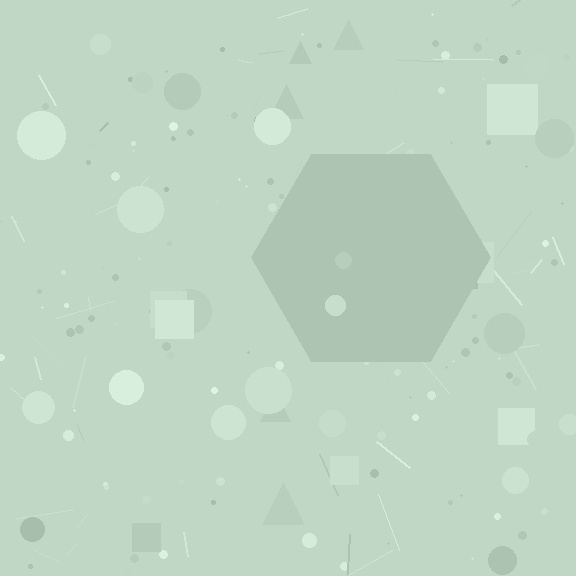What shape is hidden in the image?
A hexagon is hidden in the image.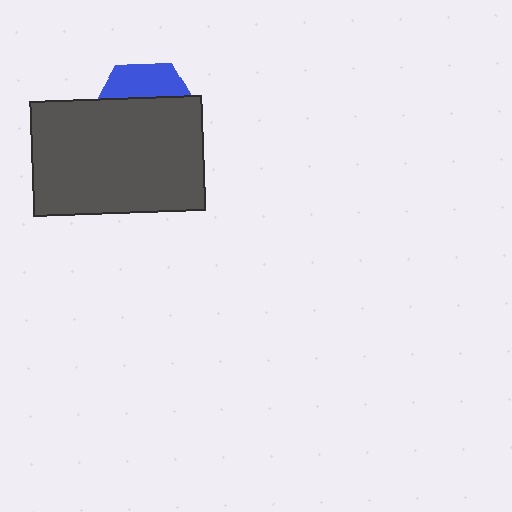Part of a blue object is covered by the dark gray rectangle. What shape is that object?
It is a hexagon.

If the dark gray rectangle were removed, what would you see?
You would see the complete blue hexagon.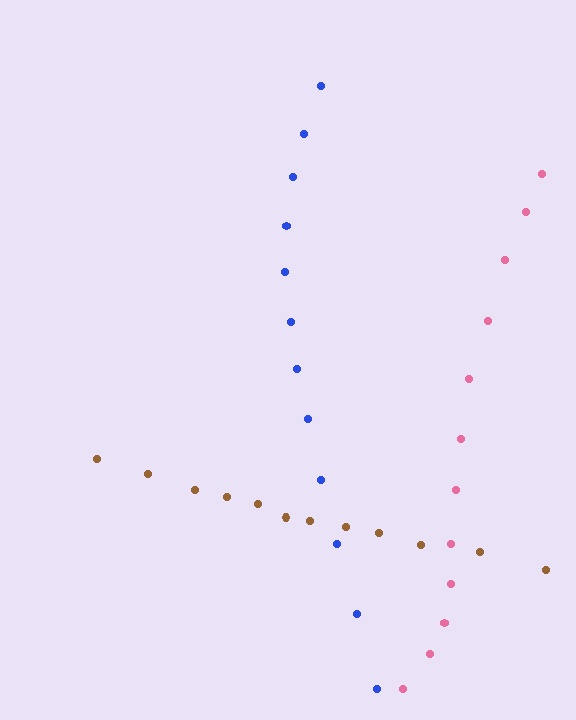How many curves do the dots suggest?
There are 3 distinct paths.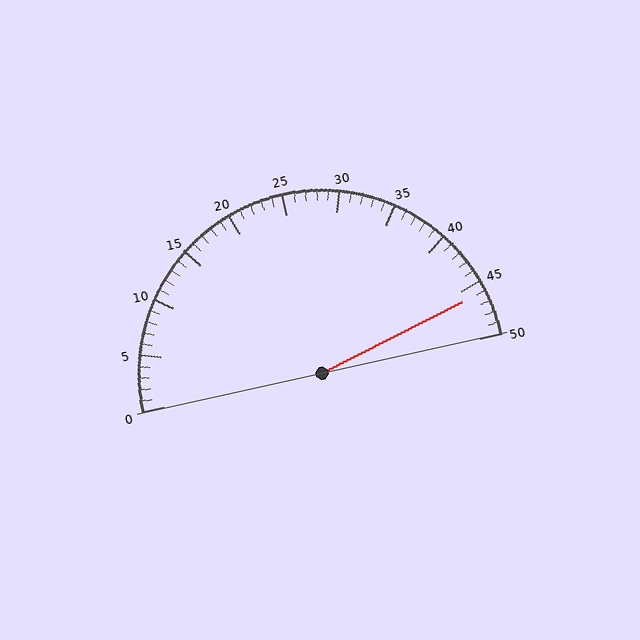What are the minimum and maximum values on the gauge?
The gauge ranges from 0 to 50.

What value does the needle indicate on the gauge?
The needle indicates approximately 46.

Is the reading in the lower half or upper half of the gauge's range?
The reading is in the upper half of the range (0 to 50).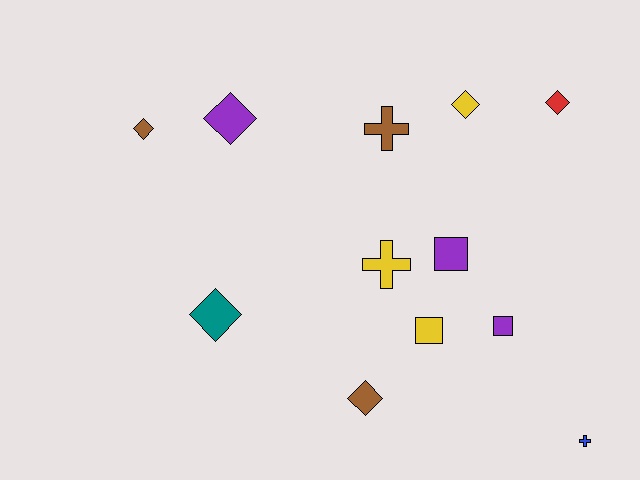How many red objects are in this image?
There is 1 red object.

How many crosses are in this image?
There are 3 crosses.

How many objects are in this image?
There are 12 objects.